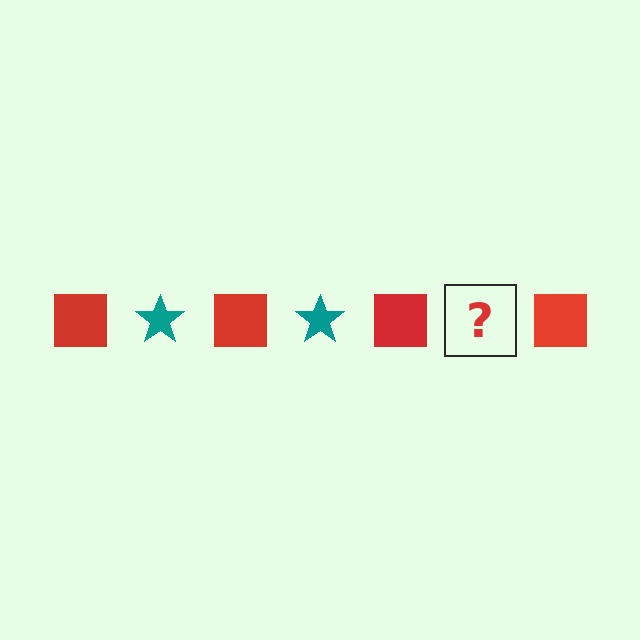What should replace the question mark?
The question mark should be replaced with a teal star.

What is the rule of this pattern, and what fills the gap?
The rule is that the pattern alternates between red square and teal star. The gap should be filled with a teal star.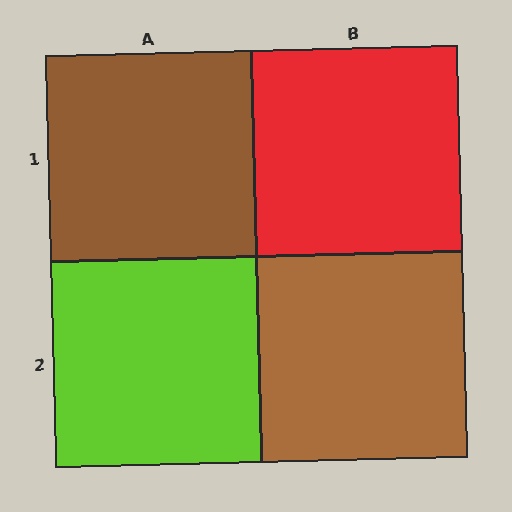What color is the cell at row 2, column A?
Lime.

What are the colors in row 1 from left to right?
Brown, red.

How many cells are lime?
1 cell is lime.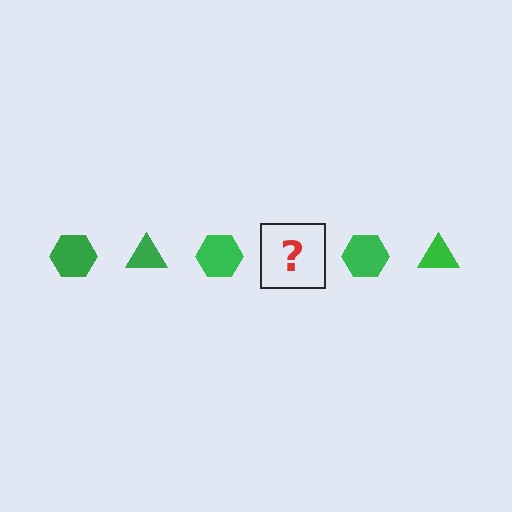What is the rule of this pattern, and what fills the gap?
The rule is that the pattern cycles through hexagon, triangle shapes in green. The gap should be filled with a green triangle.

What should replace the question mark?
The question mark should be replaced with a green triangle.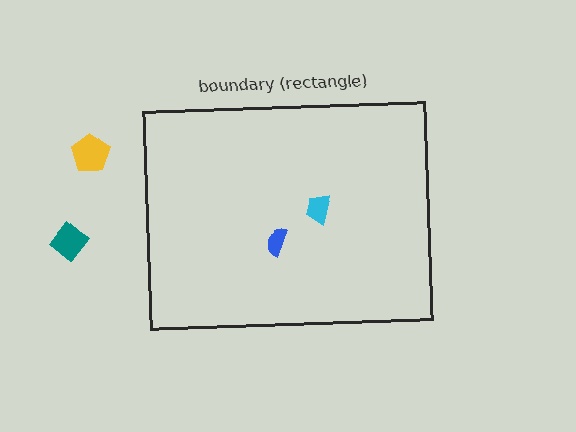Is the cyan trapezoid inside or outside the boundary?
Inside.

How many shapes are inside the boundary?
2 inside, 2 outside.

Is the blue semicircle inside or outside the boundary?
Inside.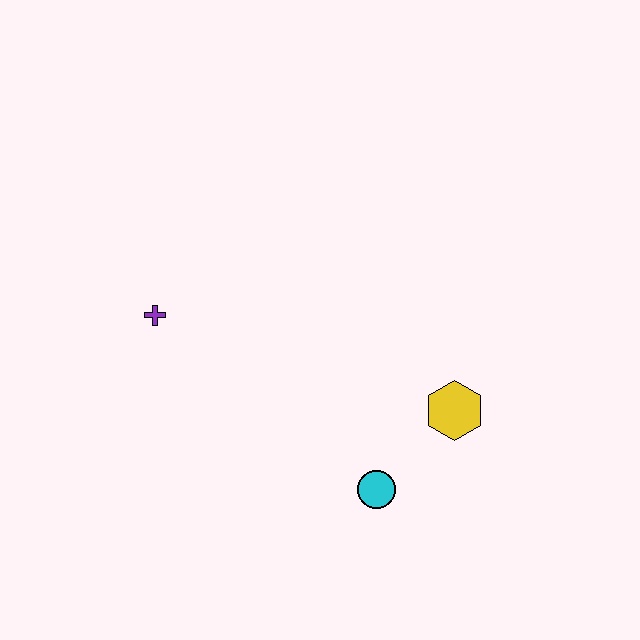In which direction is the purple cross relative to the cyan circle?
The purple cross is to the left of the cyan circle.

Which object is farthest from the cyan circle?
The purple cross is farthest from the cyan circle.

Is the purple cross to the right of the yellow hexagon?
No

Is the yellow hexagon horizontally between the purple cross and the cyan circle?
No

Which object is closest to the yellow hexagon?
The cyan circle is closest to the yellow hexagon.